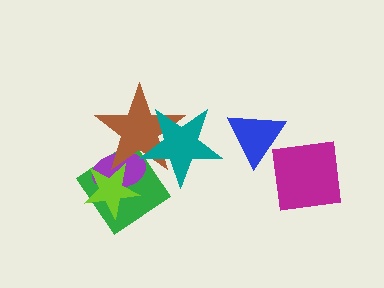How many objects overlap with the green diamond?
4 objects overlap with the green diamond.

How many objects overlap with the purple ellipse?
3 objects overlap with the purple ellipse.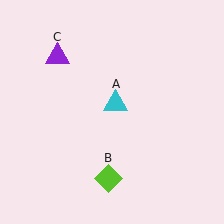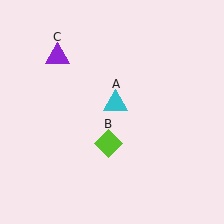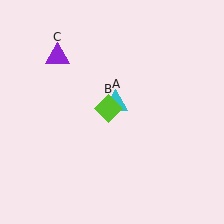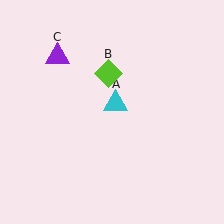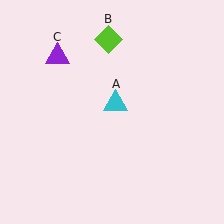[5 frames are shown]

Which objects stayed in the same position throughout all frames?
Cyan triangle (object A) and purple triangle (object C) remained stationary.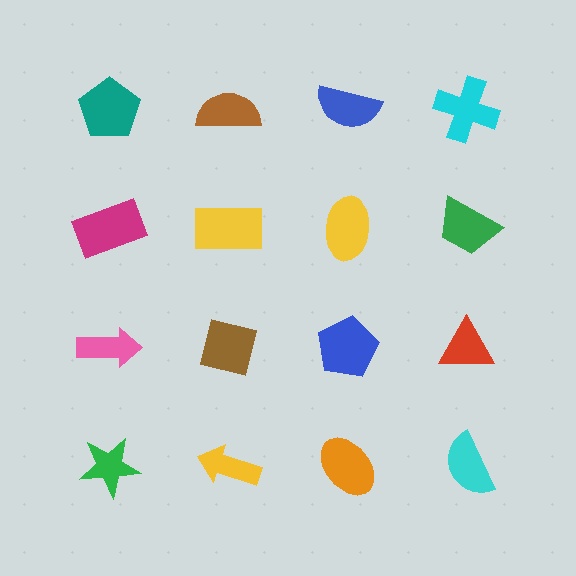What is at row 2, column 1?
A magenta rectangle.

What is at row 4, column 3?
An orange ellipse.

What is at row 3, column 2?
A brown square.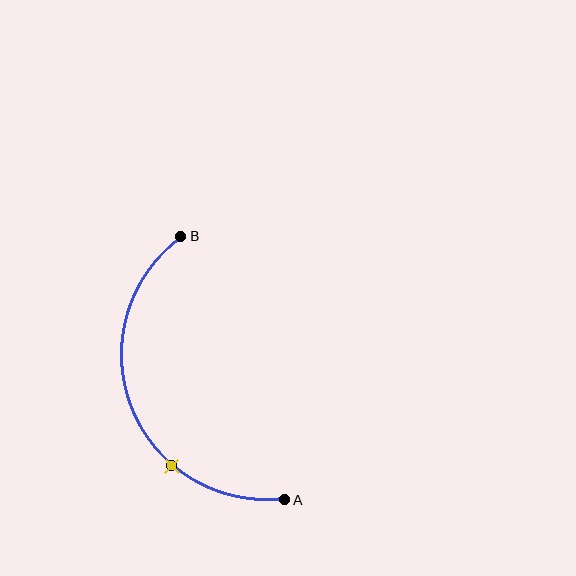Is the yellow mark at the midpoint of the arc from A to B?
No. The yellow mark lies on the arc but is closer to endpoint A. The arc midpoint would be at the point on the curve equidistant along the arc from both A and B.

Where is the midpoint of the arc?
The arc midpoint is the point on the curve farthest from the straight line joining A and B. It sits to the left of that line.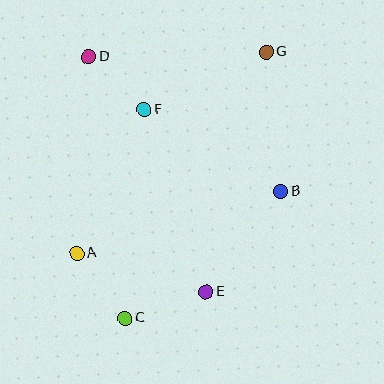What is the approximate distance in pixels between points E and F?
The distance between E and F is approximately 192 pixels.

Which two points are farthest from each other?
Points C and G are farthest from each other.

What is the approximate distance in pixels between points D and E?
The distance between D and E is approximately 263 pixels.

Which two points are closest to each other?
Points D and F are closest to each other.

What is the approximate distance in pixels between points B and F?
The distance between B and F is approximately 160 pixels.